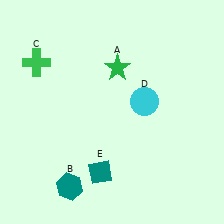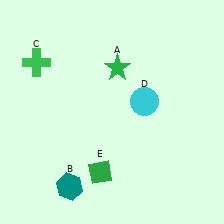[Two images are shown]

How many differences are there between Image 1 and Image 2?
There is 1 difference between the two images.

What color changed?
The diamond (E) changed from teal in Image 1 to green in Image 2.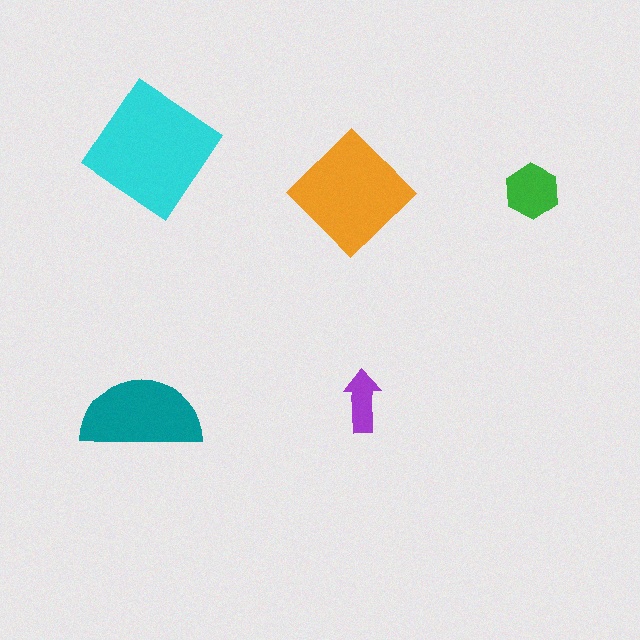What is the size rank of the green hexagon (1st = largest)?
4th.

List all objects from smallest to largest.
The purple arrow, the green hexagon, the teal semicircle, the orange diamond, the cyan diamond.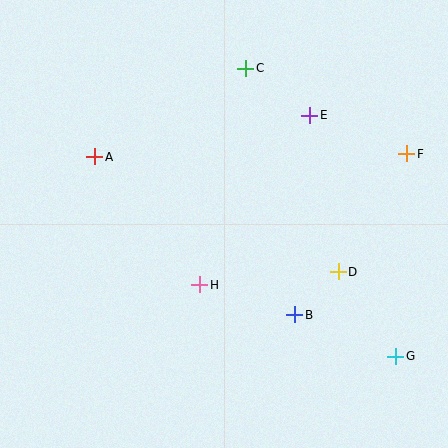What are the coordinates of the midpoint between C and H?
The midpoint between C and H is at (223, 176).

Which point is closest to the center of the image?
Point H at (200, 285) is closest to the center.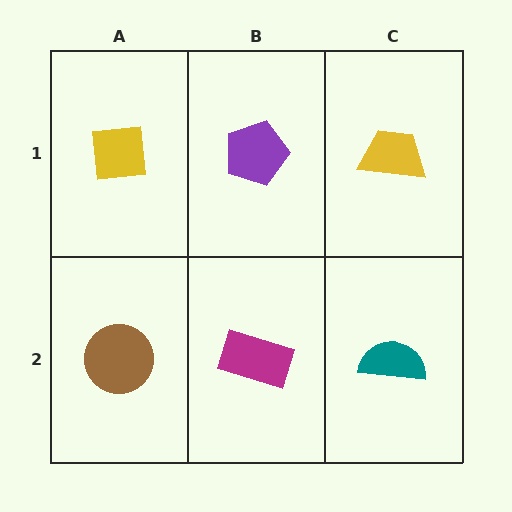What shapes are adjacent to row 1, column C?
A teal semicircle (row 2, column C), a purple pentagon (row 1, column B).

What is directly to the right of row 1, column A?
A purple pentagon.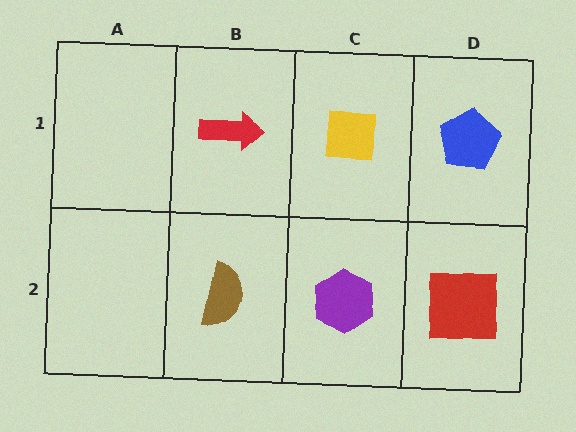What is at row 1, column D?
A blue pentagon.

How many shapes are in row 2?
3 shapes.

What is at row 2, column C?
A purple hexagon.